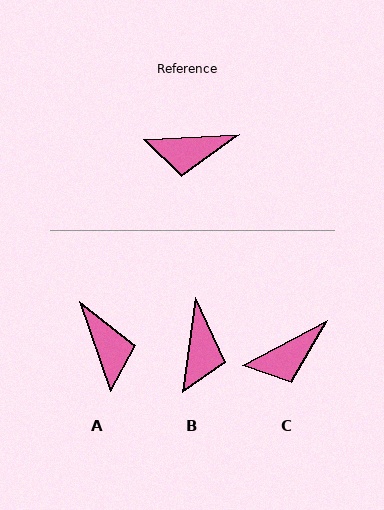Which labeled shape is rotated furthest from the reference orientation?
A, about 106 degrees away.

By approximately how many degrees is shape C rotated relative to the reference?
Approximately 24 degrees counter-clockwise.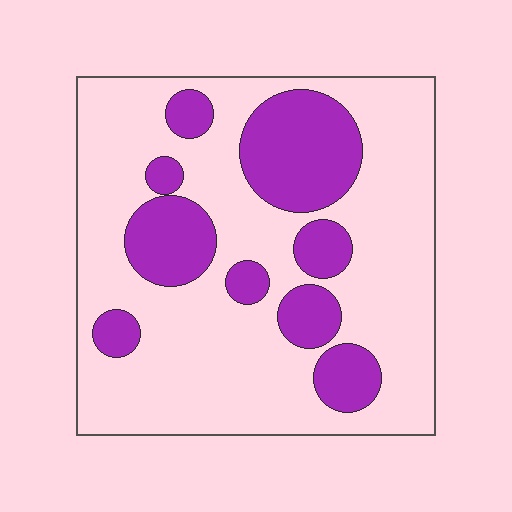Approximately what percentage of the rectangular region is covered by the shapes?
Approximately 25%.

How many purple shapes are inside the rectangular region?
9.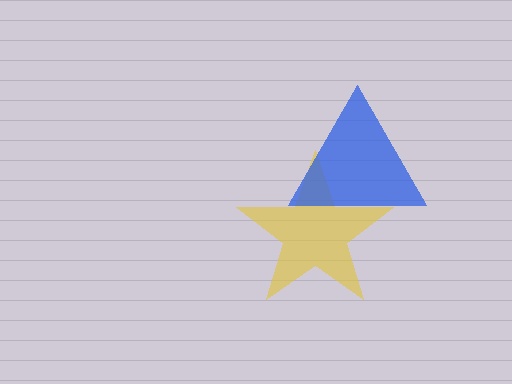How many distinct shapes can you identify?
There are 2 distinct shapes: a yellow star, a blue triangle.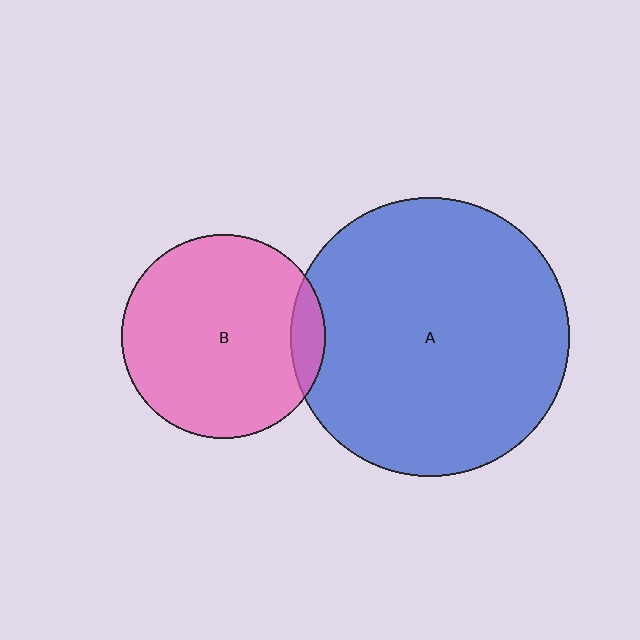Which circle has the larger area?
Circle A (blue).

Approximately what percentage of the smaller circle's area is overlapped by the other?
Approximately 10%.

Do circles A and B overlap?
Yes.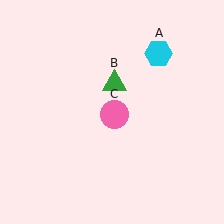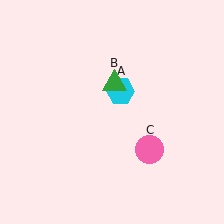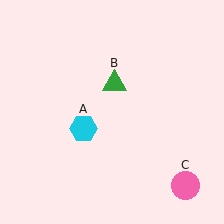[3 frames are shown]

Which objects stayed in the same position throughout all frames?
Green triangle (object B) remained stationary.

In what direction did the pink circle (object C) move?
The pink circle (object C) moved down and to the right.